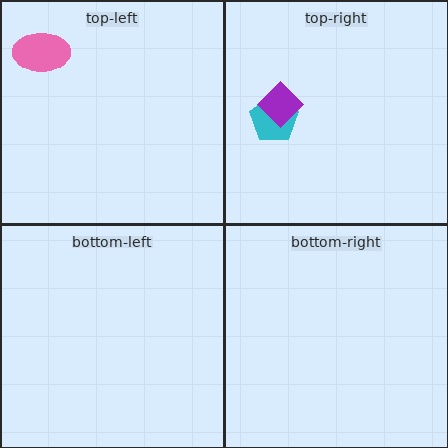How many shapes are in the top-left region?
1.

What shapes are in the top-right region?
The cyan pentagon, the purple diamond.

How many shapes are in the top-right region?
2.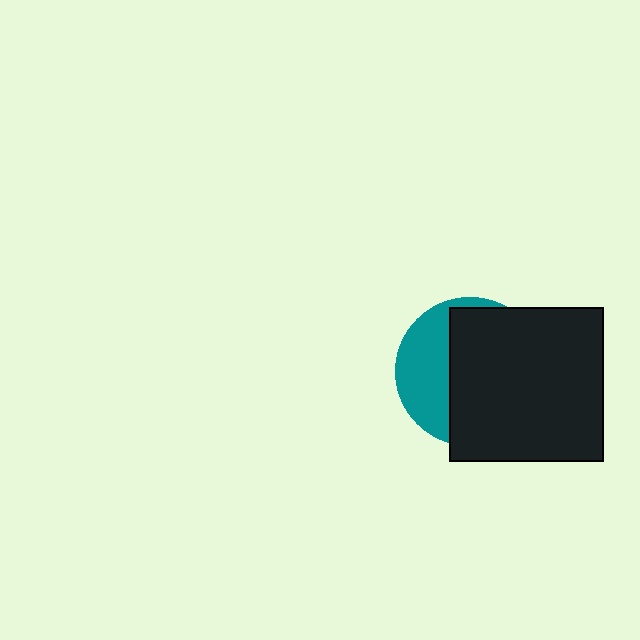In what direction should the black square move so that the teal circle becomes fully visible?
The black square should move right. That is the shortest direction to clear the overlap and leave the teal circle fully visible.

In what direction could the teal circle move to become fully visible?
The teal circle could move left. That would shift it out from behind the black square entirely.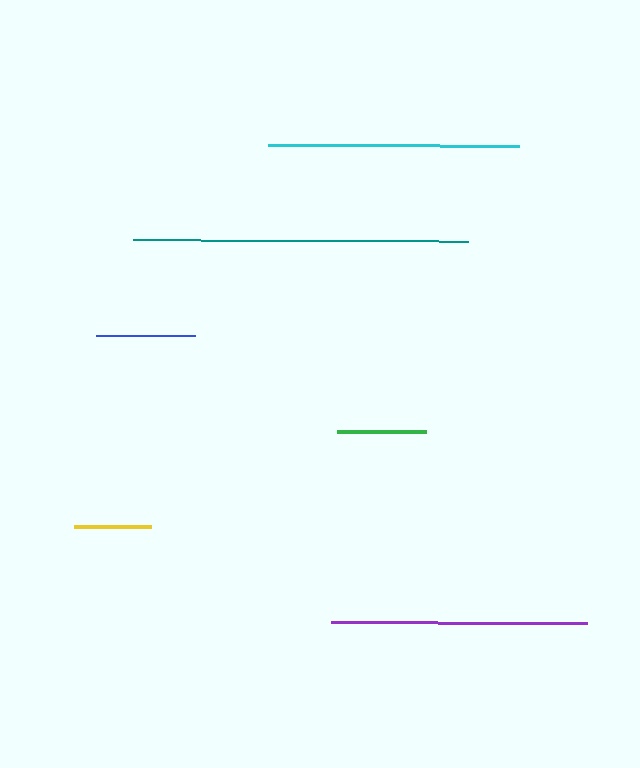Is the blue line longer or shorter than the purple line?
The purple line is longer than the blue line.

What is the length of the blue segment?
The blue segment is approximately 99 pixels long.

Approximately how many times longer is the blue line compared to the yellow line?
The blue line is approximately 1.3 times the length of the yellow line.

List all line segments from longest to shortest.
From longest to shortest: teal, purple, cyan, blue, green, yellow.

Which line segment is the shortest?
The yellow line is the shortest at approximately 77 pixels.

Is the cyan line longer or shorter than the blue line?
The cyan line is longer than the blue line.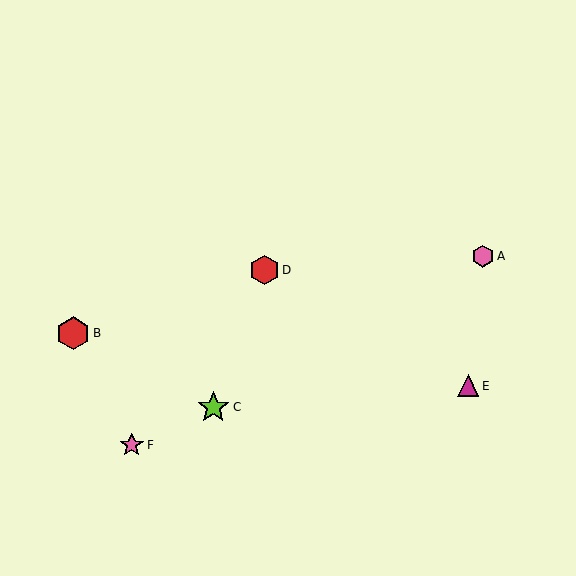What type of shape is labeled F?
Shape F is a pink star.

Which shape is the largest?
The red hexagon (labeled B) is the largest.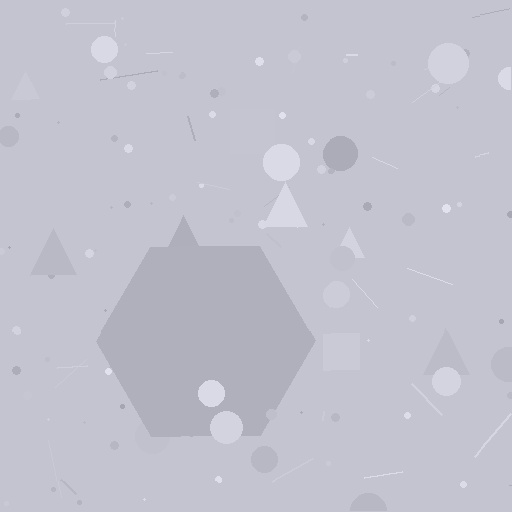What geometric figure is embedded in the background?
A hexagon is embedded in the background.